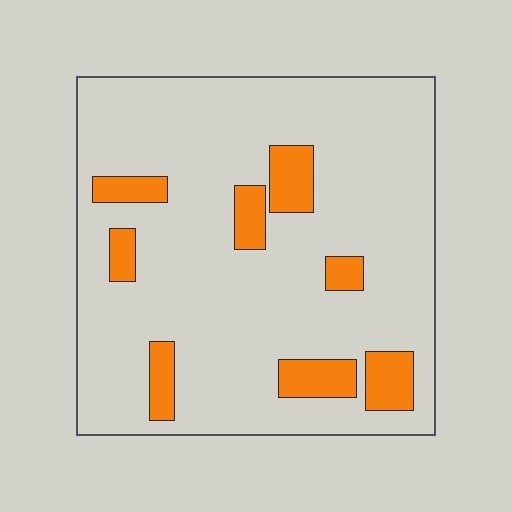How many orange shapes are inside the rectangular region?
8.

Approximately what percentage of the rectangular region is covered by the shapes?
Approximately 15%.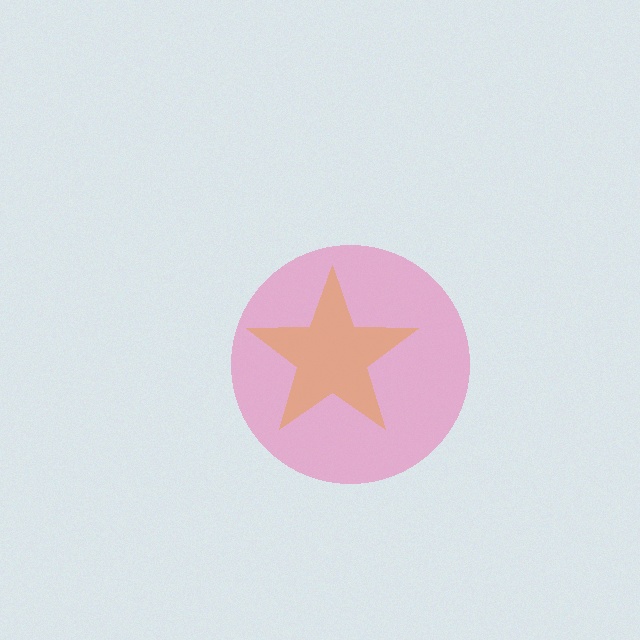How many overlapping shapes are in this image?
There are 2 overlapping shapes in the image.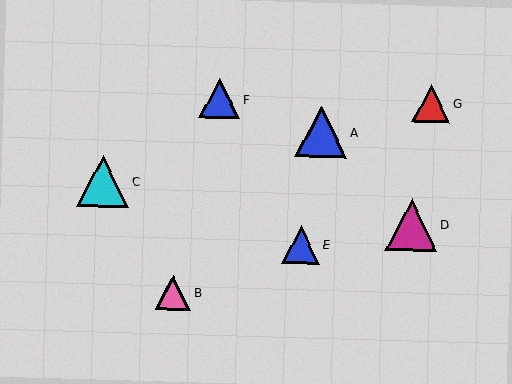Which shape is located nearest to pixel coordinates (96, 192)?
The cyan triangle (labeled C) at (103, 181) is nearest to that location.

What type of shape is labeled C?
Shape C is a cyan triangle.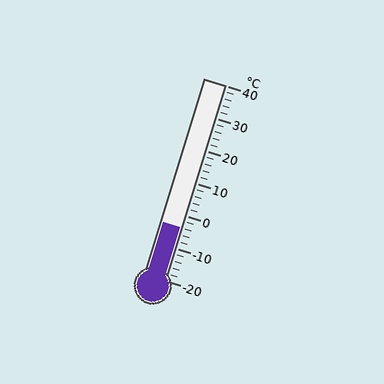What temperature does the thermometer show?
The thermometer shows approximately -4°C.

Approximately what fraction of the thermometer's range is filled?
The thermometer is filled to approximately 25% of its range.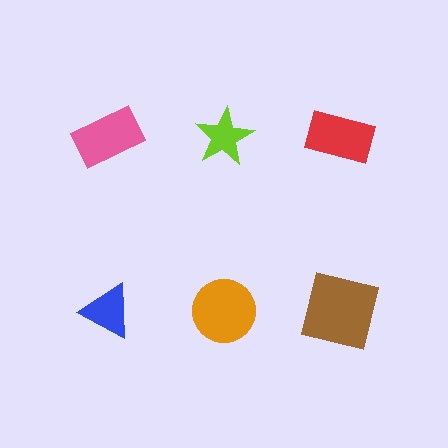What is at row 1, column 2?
A lime star.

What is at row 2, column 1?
A blue triangle.